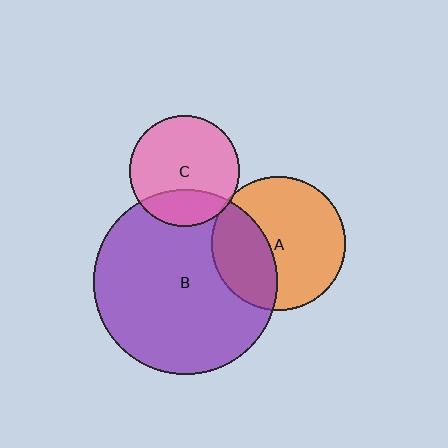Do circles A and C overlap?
Yes.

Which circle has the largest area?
Circle B (purple).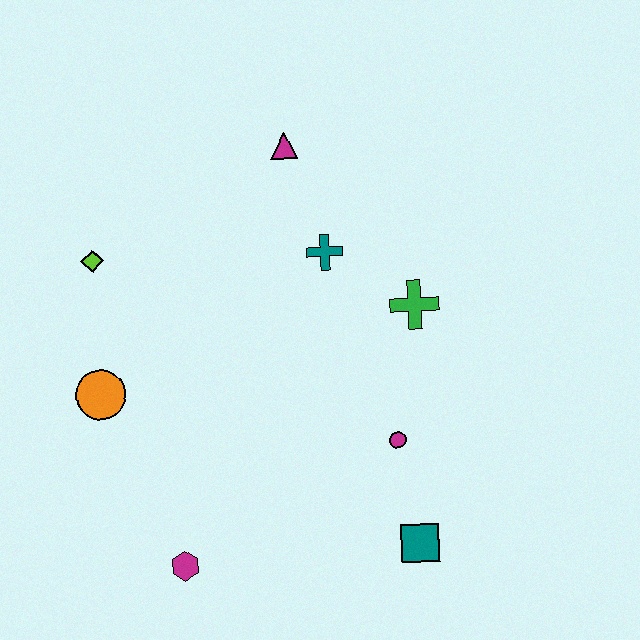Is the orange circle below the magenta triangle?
Yes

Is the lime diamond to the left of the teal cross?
Yes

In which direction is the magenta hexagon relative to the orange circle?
The magenta hexagon is below the orange circle.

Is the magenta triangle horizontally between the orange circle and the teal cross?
Yes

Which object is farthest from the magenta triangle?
The magenta hexagon is farthest from the magenta triangle.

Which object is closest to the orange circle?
The lime diamond is closest to the orange circle.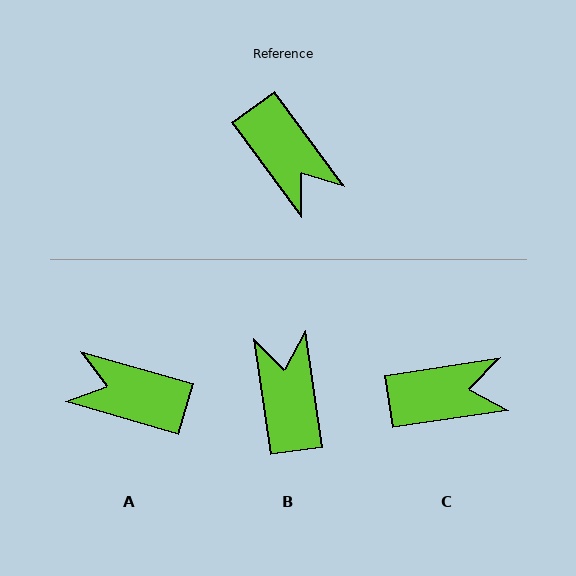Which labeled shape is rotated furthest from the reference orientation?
B, about 152 degrees away.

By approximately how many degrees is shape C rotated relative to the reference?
Approximately 62 degrees counter-clockwise.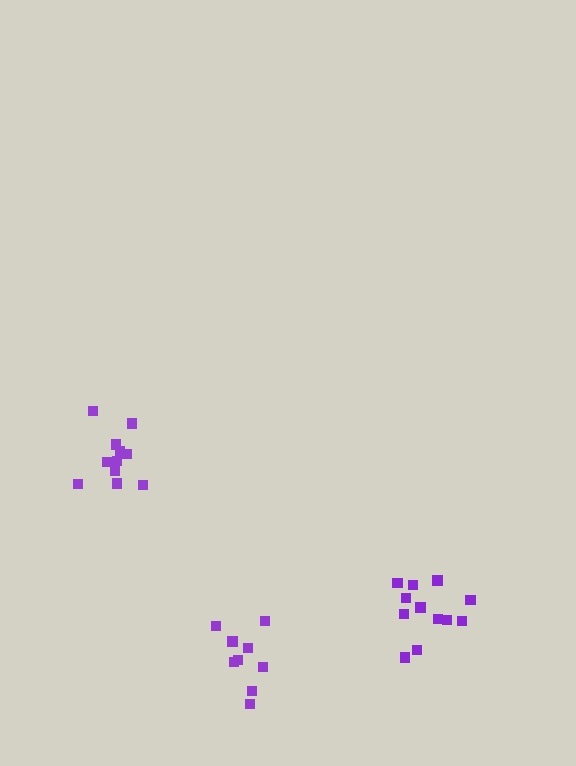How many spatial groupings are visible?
There are 3 spatial groupings.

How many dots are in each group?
Group 1: 11 dots, Group 2: 12 dots, Group 3: 9 dots (32 total).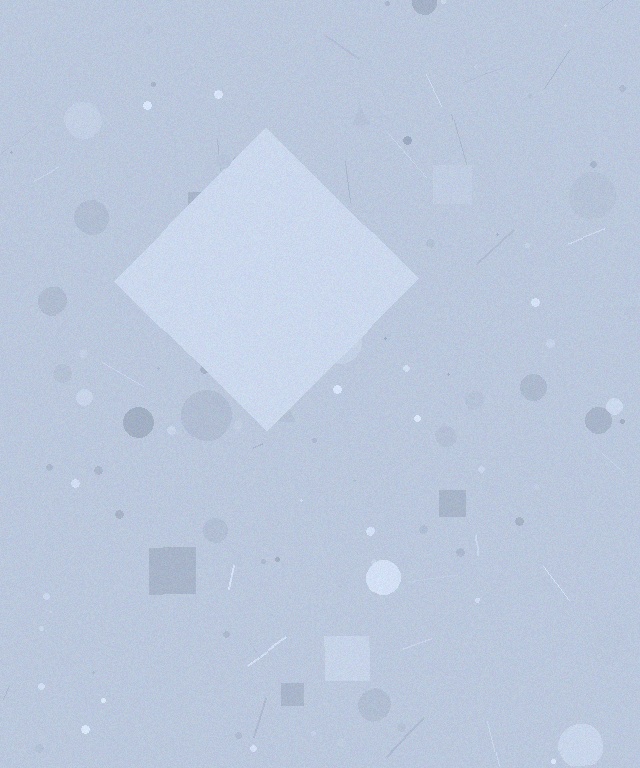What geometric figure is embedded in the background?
A diamond is embedded in the background.